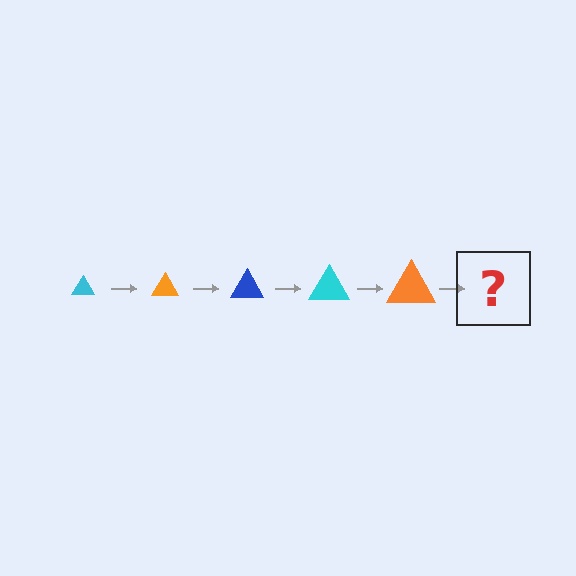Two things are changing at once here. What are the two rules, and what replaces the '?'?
The two rules are that the triangle grows larger each step and the color cycles through cyan, orange, and blue. The '?' should be a blue triangle, larger than the previous one.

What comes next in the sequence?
The next element should be a blue triangle, larger than the previous one.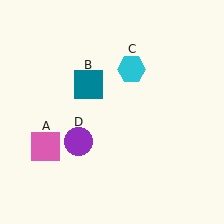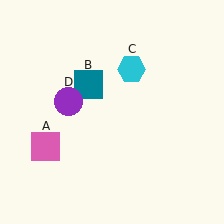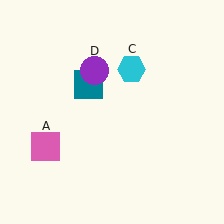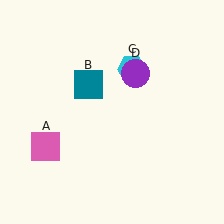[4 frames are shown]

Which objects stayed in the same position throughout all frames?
Pink square (object A) and teal square (object B) and cyan hexagon (object C) remained stationary.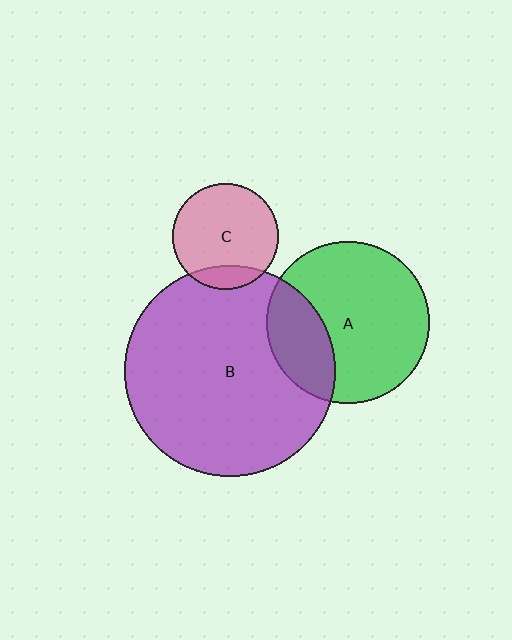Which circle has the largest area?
Circle B (purple).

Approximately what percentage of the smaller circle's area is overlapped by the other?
Approximately 15%.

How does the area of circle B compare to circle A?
Approximately 1.7 times.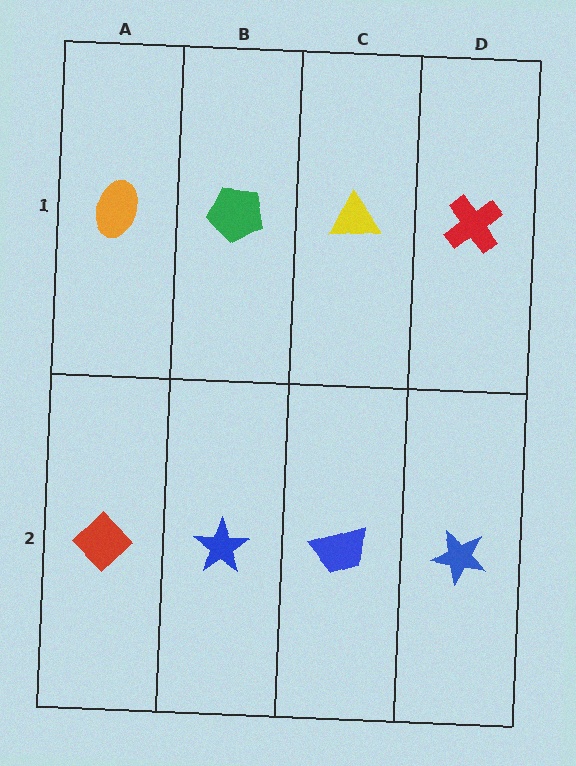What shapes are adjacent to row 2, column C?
A yellow triangle (row 1, column C), a blue star (row 2, column B), a blue star (row 2, column D).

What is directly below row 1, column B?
A blue star.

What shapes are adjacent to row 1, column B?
A blue star (row 2, column B), an orange ellipse (row 1, column A), a yellow triangle (row 1, column C).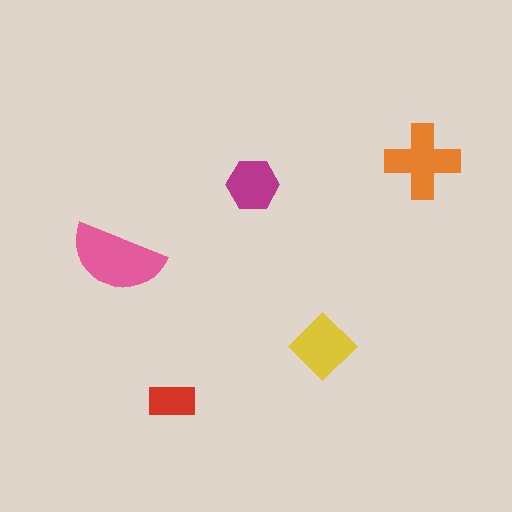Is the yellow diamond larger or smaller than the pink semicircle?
Smaller.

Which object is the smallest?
The red rectangle.